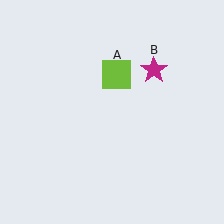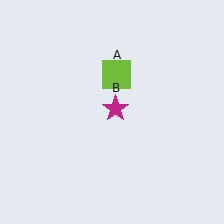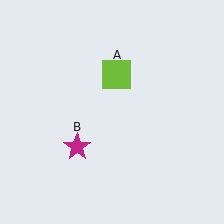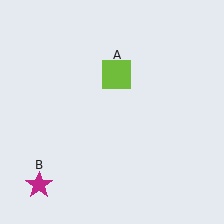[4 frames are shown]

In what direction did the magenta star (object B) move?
The magenta star (object B) moved down and to the left.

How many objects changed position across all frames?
1 object changed position: magenta star (object B).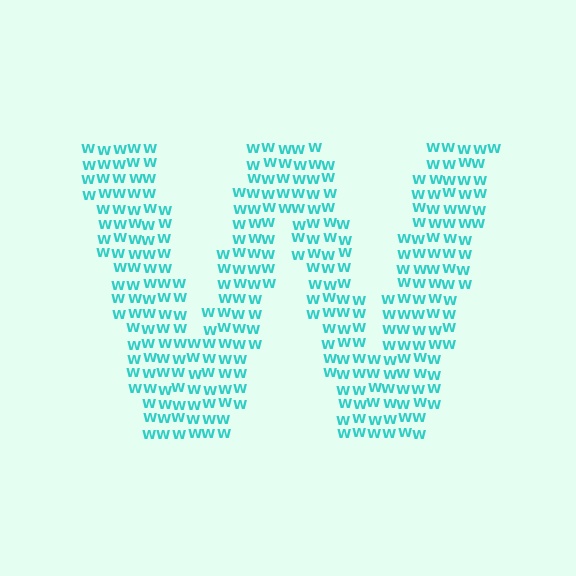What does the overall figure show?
The overall figure shows the letter W.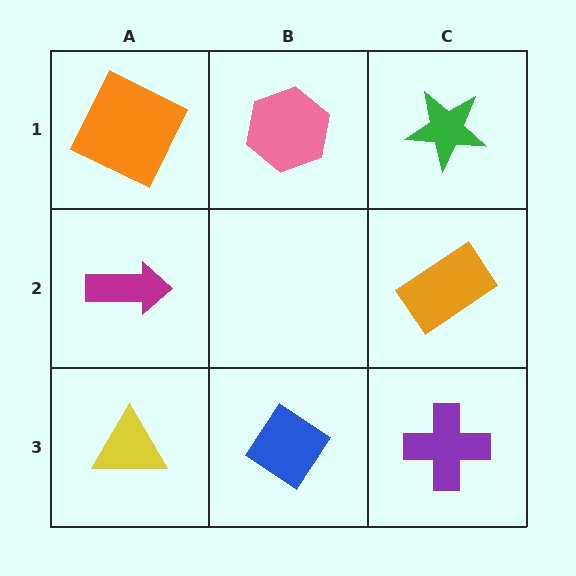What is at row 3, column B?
A blue diamond.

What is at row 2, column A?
A magenta arrow.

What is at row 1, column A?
An orange square.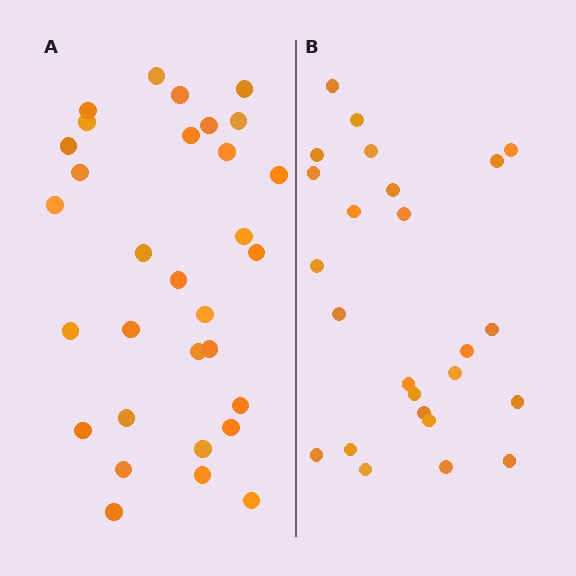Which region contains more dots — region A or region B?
Region A (the left region) has more dots.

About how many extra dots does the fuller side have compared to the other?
Region A has about 6 more dots than region B.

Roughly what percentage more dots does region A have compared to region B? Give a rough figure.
About 25% more.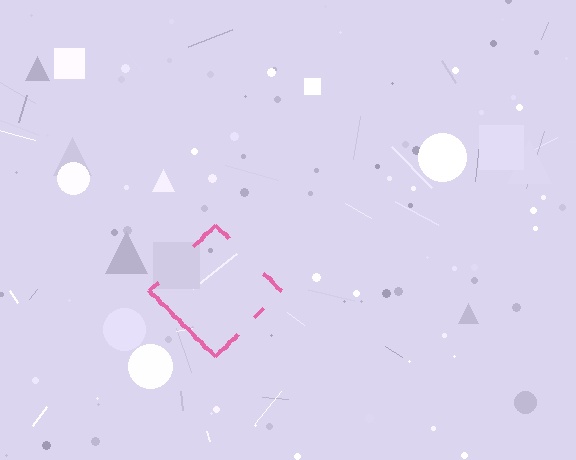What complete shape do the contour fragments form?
The contour fragments form a diamond.